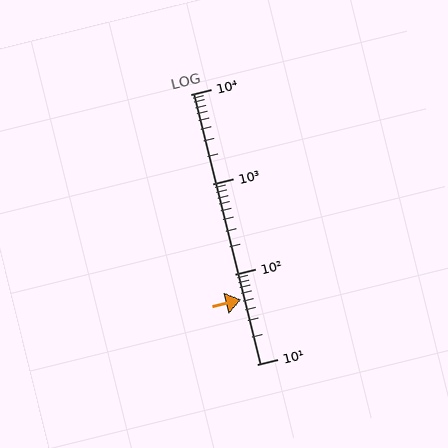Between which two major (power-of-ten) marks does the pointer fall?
The pointer is between 10 and 100.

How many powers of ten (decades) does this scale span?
The scale spans 3 decades, from 10 to 10000.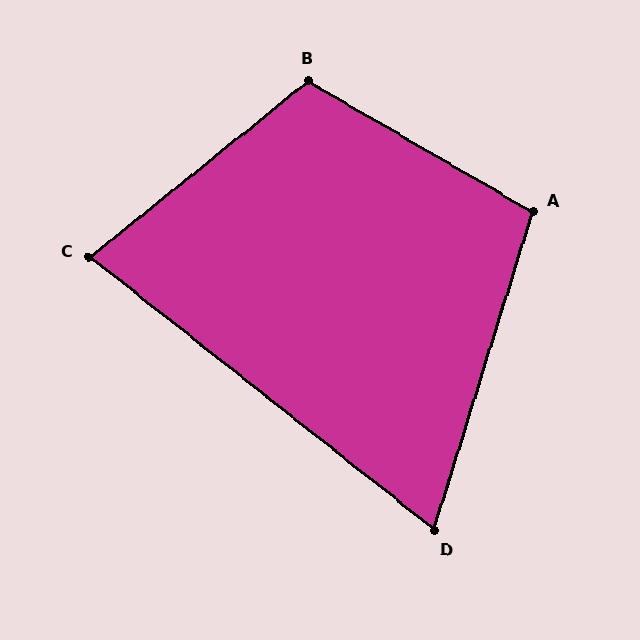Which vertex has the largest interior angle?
B, at approximately 111 degrees.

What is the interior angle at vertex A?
Approximately 103 degrees (obtuse).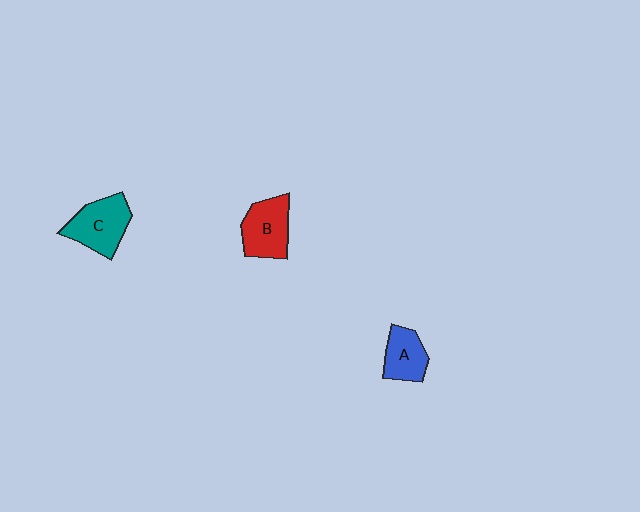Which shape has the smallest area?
Shape A (blue).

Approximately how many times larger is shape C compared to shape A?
Approximately 1.4 times.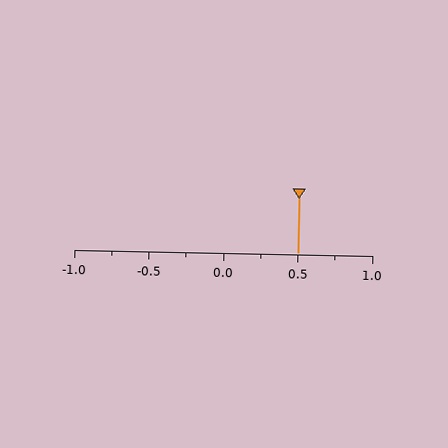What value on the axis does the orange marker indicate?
The marker indicates approximately 0.5.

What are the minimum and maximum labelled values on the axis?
The axis runs from -1.0 to 1.0.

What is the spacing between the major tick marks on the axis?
The major ticks are spaced 0.5 apart.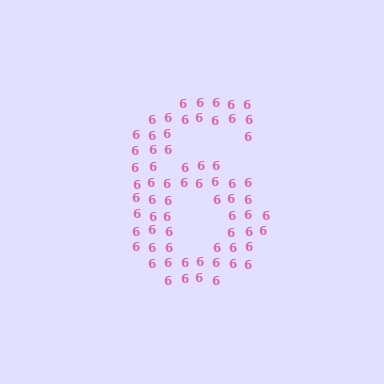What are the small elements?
The small elements are digit 6's.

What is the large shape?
The large shape is the digit 6.